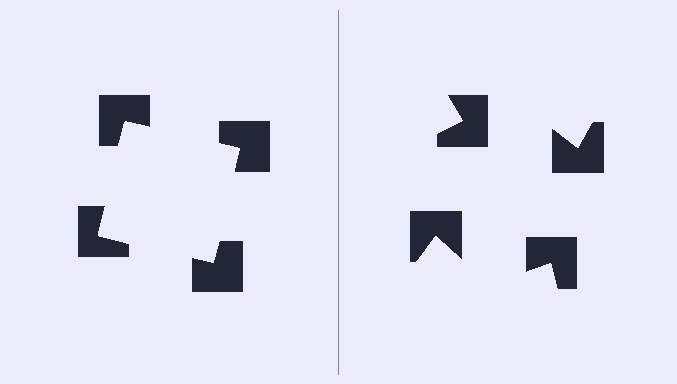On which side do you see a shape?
An illusory square appears on the left side. On the right side the wedge cuts are rotated, so no coherent shape forms.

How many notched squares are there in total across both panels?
8 — 4 on each side.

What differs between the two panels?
The notched squares are positioned identically on both sides; only the wedge orientations differ. On the left they align to a square; on the right they are misaligned.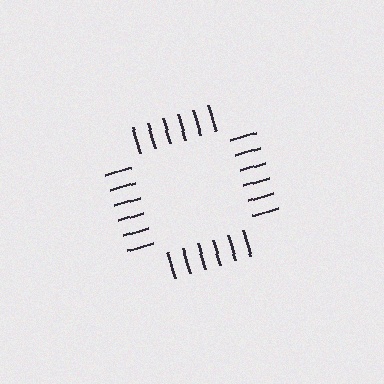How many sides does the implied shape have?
4 sides — the line-ends trace a square.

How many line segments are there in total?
24 — 6 along each of the 4 edges.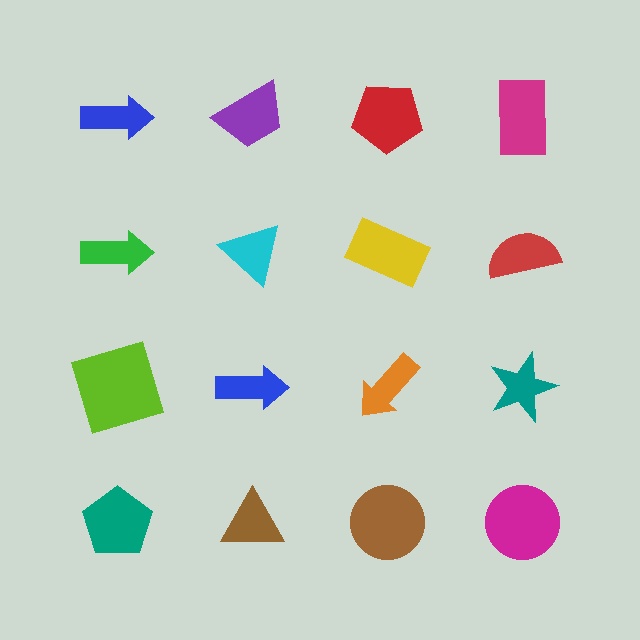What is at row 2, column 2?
A cyan triangle.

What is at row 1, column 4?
A magenta rectangle.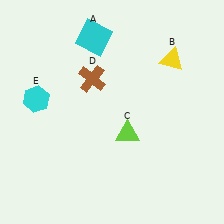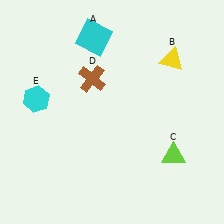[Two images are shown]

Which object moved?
The lime triangle (C) moved right.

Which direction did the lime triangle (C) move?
The lime triangle (C) moved right.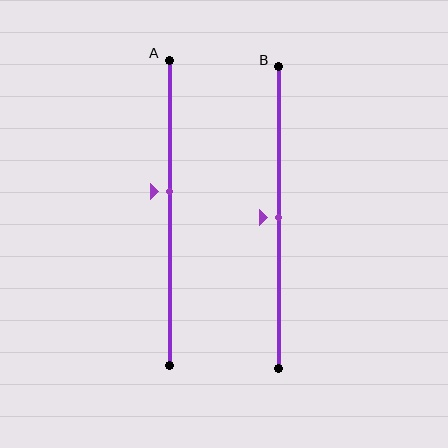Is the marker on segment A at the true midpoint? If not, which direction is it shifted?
No, the marker on segment A is shifted upward by about 7% of the segment length.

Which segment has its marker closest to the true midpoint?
Segment B has its marker closest to the true midpoint.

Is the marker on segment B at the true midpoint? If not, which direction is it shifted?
Yes, the marker on segment B is at the true midpoint.